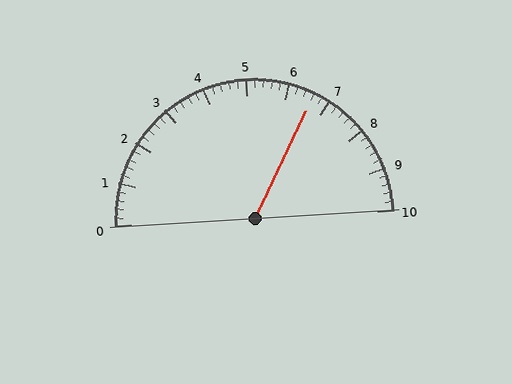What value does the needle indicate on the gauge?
The needle indicates approximately 6.6.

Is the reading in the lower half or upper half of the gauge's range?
The reading is in the upper half of the range (0 to 10).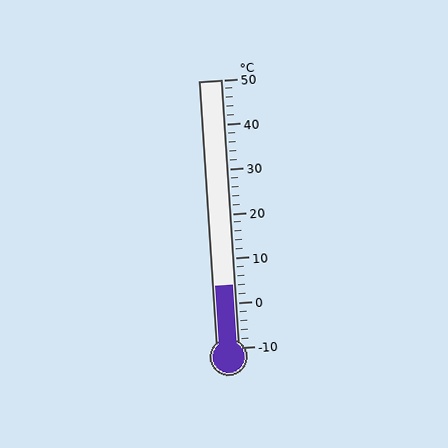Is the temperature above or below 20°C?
The temperature is below 20°C.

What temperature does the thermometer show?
The thermometer shows approximately 4°C.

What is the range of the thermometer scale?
The thermometer scale ranges from -10°C to 50°C.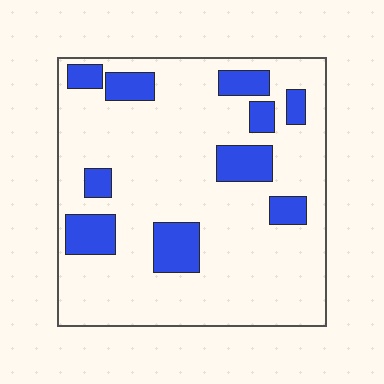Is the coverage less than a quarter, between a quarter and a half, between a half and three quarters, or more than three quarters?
Less than a quarter.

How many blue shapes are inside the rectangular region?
10.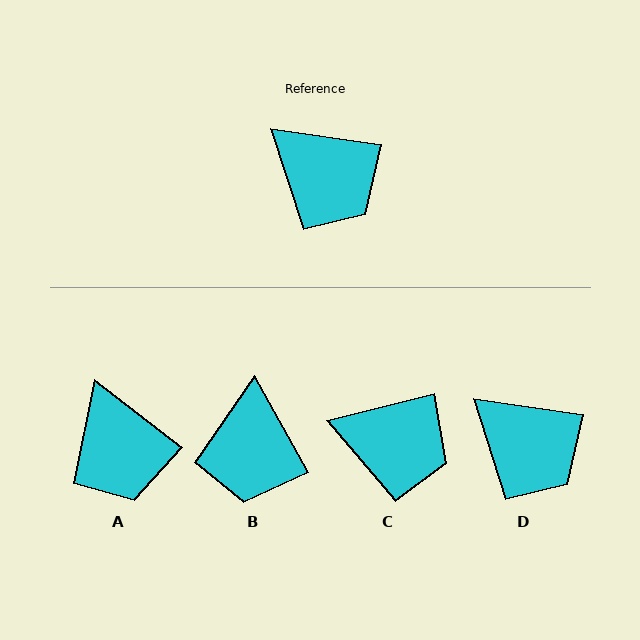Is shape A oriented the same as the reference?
No, it is off by about 29 degrees.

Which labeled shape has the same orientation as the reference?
D.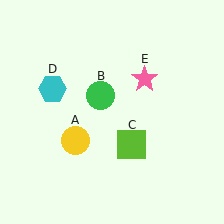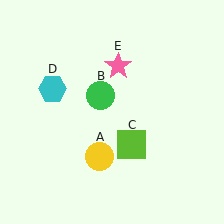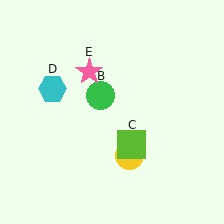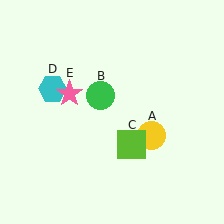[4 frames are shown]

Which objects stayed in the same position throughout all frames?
Green circle (object B) and lime square (object C) and cyan hexagon (object D) remained stationary.